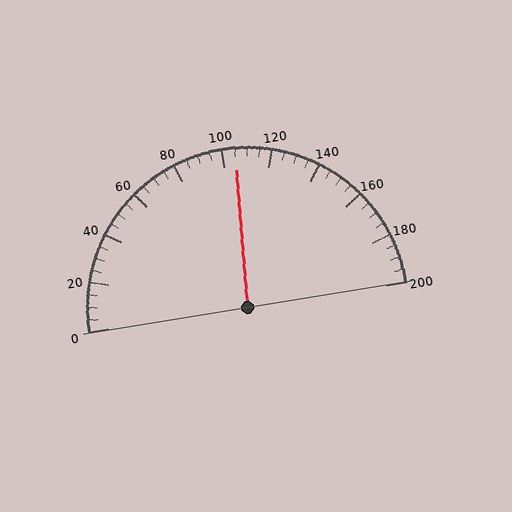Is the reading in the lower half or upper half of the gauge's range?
The reading is in the upper half of the range (0 to 200).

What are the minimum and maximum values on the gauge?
The gauge ranges from 0 to 200.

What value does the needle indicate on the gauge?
The needle indicates approximately 105.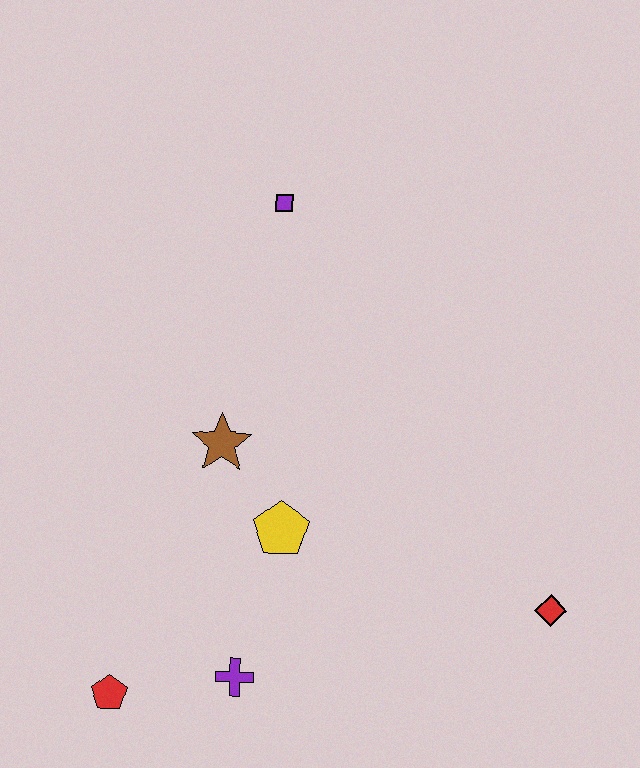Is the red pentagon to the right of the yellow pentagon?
No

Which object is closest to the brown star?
The yellow pentagon is closest to the brown star.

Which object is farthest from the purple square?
The red pentagon is farthest from the purple square.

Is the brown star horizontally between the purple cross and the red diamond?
No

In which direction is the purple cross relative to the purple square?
The purple cross is below the purple square.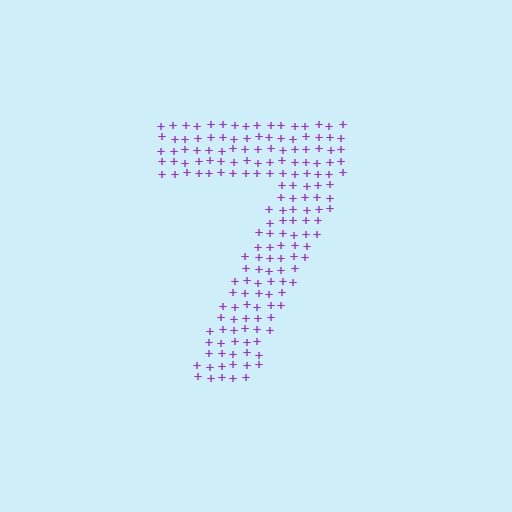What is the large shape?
The large shape is the digit 7.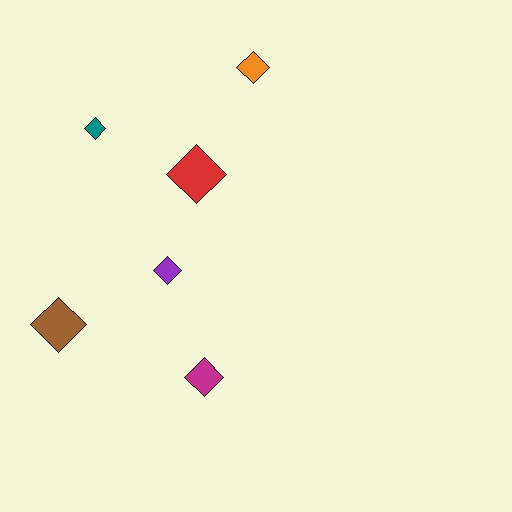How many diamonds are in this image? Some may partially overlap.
There are 6 diamonds.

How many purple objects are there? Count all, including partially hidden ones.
There is 1 purple object.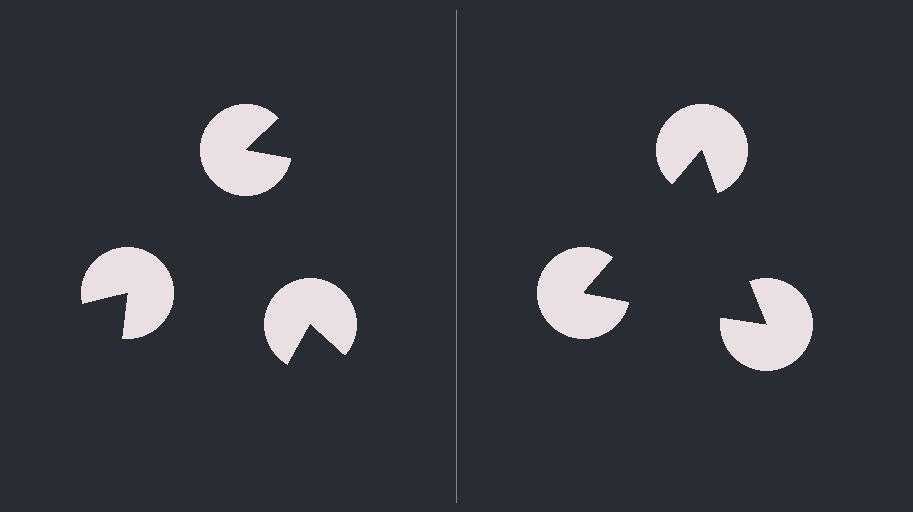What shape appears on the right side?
An illusory triangle.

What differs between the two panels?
The pac-man discs are positioned identically on both sides; only the wedge orientations differ. On the right they align to a triangle; on the left they are misaligned.